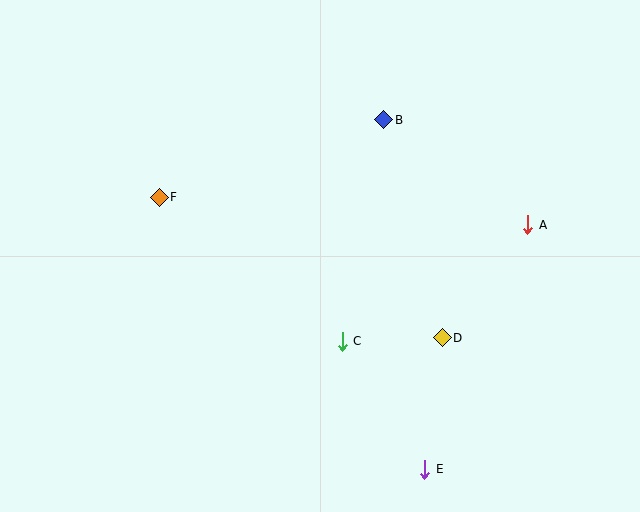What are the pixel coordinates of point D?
Point D is at (442, 338).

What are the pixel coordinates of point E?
Point E is at (425, 469).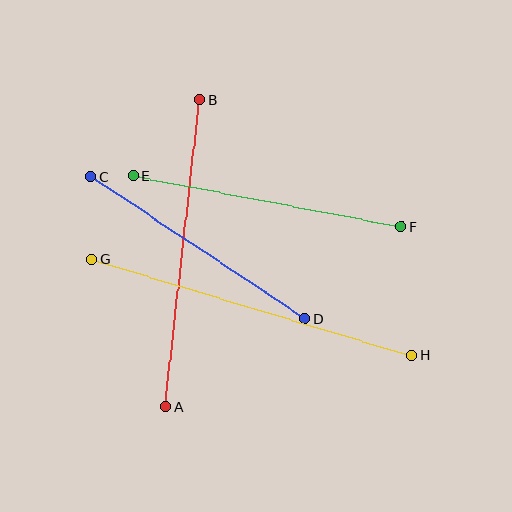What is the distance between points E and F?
The distance is approximately 273 pixels.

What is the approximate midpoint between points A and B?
The midpoint is at approximately (183, 253) pixels.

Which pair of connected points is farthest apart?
Points G and H are farthest apart.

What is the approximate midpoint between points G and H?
The midpoint is at approximately (252, 307) pixels.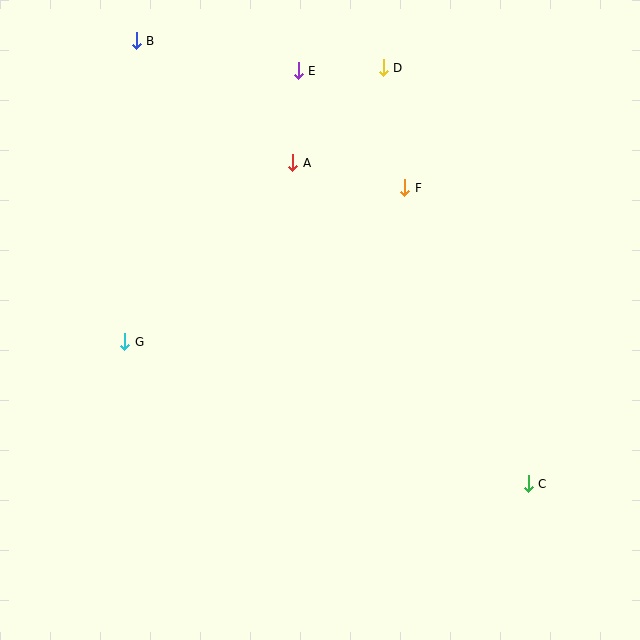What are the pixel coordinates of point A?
Point A is at (293, 163).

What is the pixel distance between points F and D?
The distance between F and D is 122 pixels.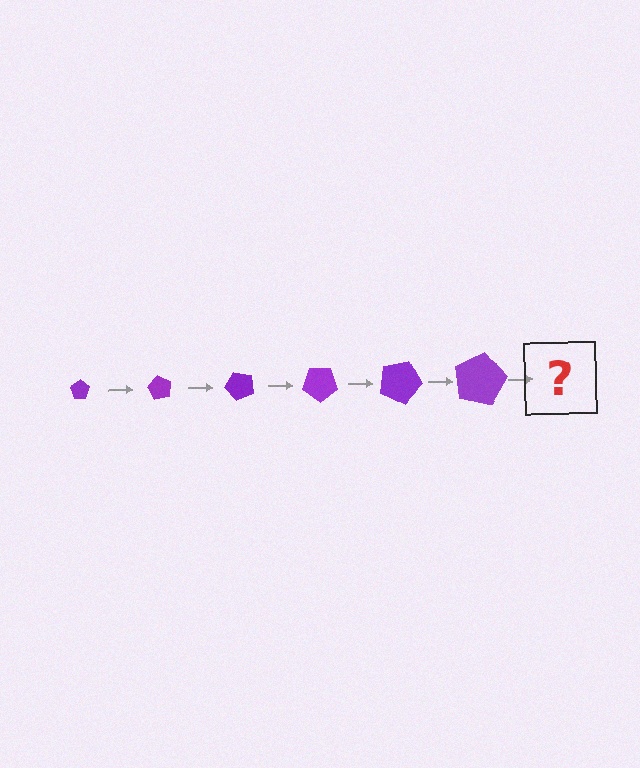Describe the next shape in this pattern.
It should be a pentagon, larger than the previous one and rotated 360 degrees from the start.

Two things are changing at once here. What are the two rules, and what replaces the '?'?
The two rules are that the pentagon grows larger each step and it rotates 60 degrees each step. The '?' should be a pentagon, larger than the previous one and rotated 360 degrees from the start.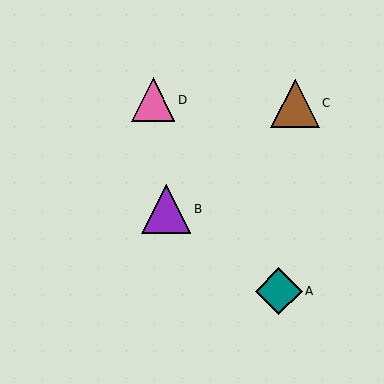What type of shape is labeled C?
Shape C is a brown triangle.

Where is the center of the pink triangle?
The center of the pink triangle is at (153, 100).